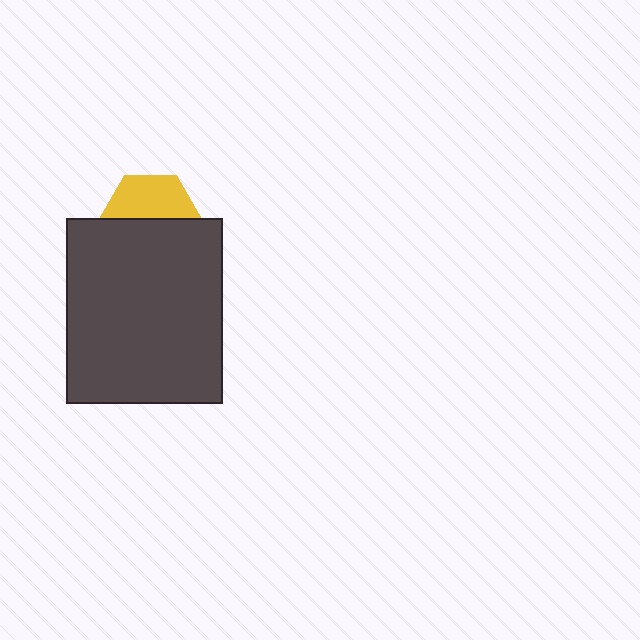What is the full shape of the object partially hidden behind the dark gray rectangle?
The partially hidden object is a yellow hexagon.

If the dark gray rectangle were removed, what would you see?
You would see the complete yellow hexagon.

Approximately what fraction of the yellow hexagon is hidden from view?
Roughly 54% of the yellow hexagon is hidden behind the dark gray rectangle.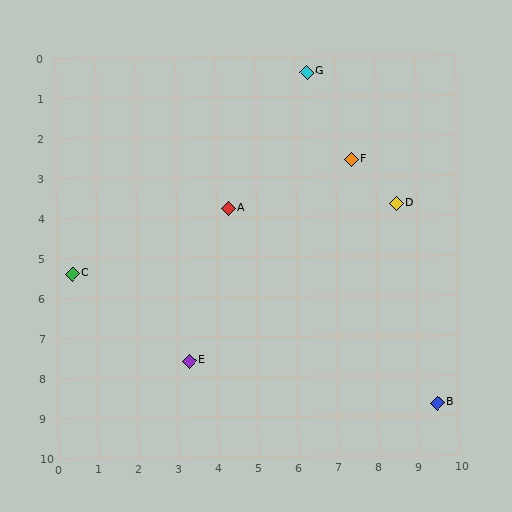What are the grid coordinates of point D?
Point D is at approximately (8.5, 3.7).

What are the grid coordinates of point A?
Point A is at approximately (4.3, 3.8).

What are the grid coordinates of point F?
Point F is at approximately (7.4, 2.6).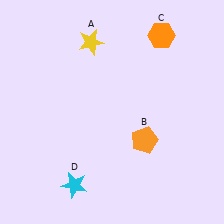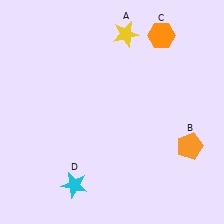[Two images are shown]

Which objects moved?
The objects that moved are: the yellow star (A), the orange pentagon (B).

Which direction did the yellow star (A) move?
The yellow star (A) moved right.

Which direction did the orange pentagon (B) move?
The orange pentagon (B) moved right.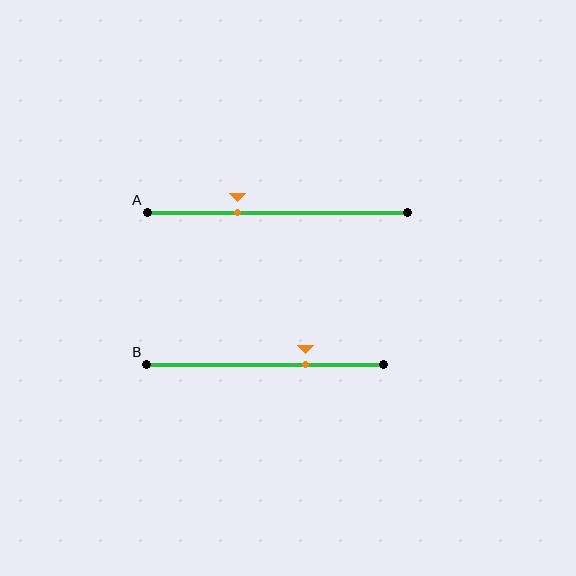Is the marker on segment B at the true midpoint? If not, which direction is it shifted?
No, the marker on segment B is shifted to the right by about 17% of the segment length.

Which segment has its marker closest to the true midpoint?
Segment A has its marker closest to the true midpoint.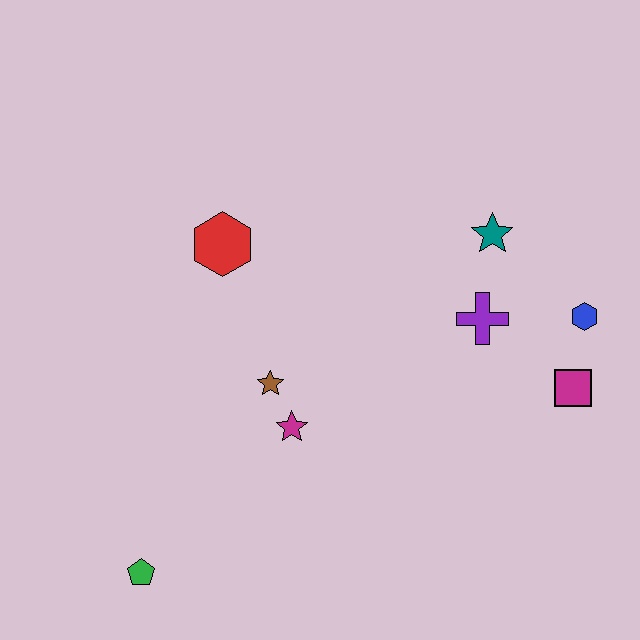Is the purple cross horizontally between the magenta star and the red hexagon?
No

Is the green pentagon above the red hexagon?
No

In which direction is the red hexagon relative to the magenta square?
The red hexagon is to the left of the magenta square.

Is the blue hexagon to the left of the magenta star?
No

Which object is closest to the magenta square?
The blue hexagon is closest to the magenta square.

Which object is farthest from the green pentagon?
The blue hexagon is farthest from the green pentagon.